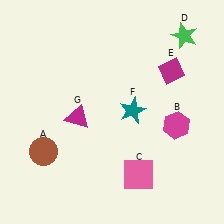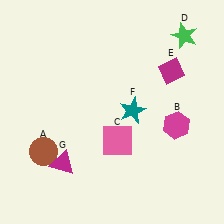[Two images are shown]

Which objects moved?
The objects that moved are: the pink square (C), the magenta triangle (G).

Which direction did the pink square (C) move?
The pink square (C) moved up.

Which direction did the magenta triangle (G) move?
The magenta triangle (G) moved down.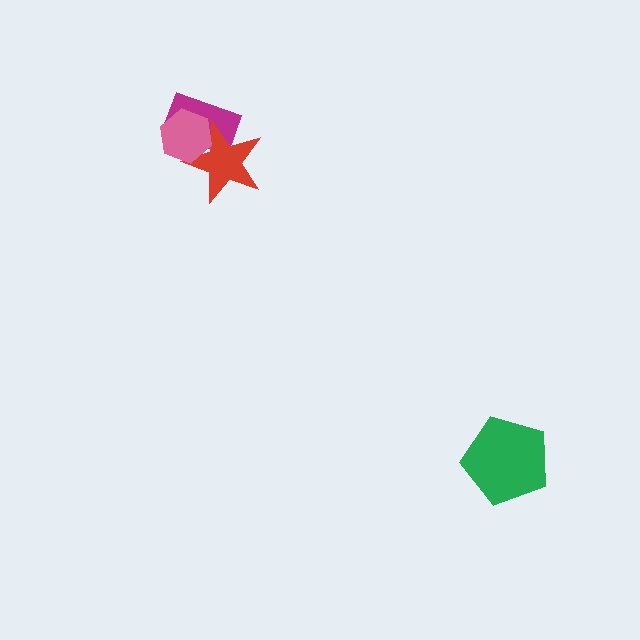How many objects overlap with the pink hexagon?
2 objects overlap with the pink hexagon.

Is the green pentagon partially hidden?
No, no other shape covers it.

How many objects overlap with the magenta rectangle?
2 objects overlap with the magenta rectangle.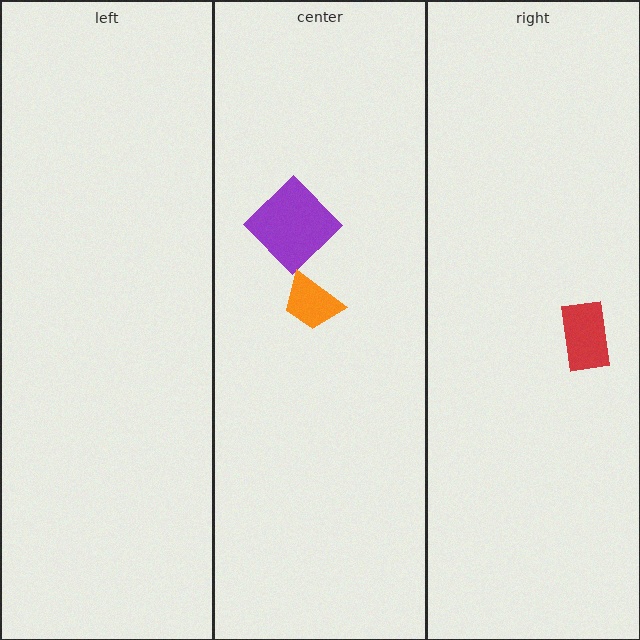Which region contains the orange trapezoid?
The center region.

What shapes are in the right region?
The red rectangle.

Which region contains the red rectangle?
The right region.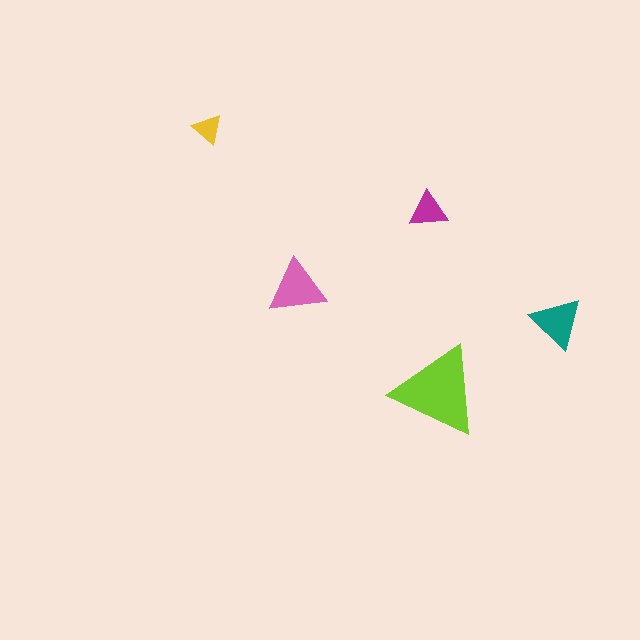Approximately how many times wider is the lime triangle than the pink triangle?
About 1.5 times wider.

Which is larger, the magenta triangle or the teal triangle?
The teal one.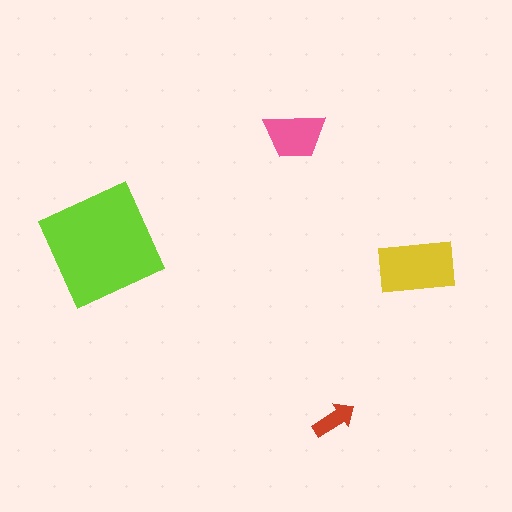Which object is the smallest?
The red arrow.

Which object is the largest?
The lime square.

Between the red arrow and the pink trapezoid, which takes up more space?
The pink trapezoid.